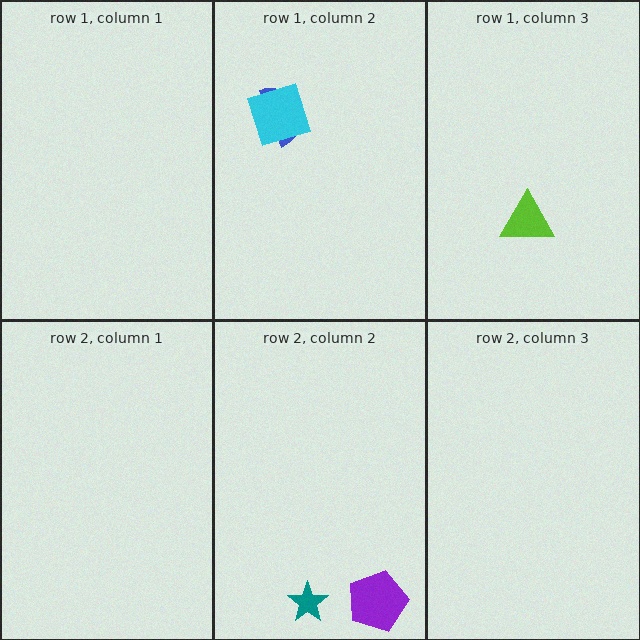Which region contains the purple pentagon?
The row 2, column 2 region.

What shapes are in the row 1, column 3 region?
The lime triangle.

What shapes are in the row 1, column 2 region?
The blue semicircle, the cyan square.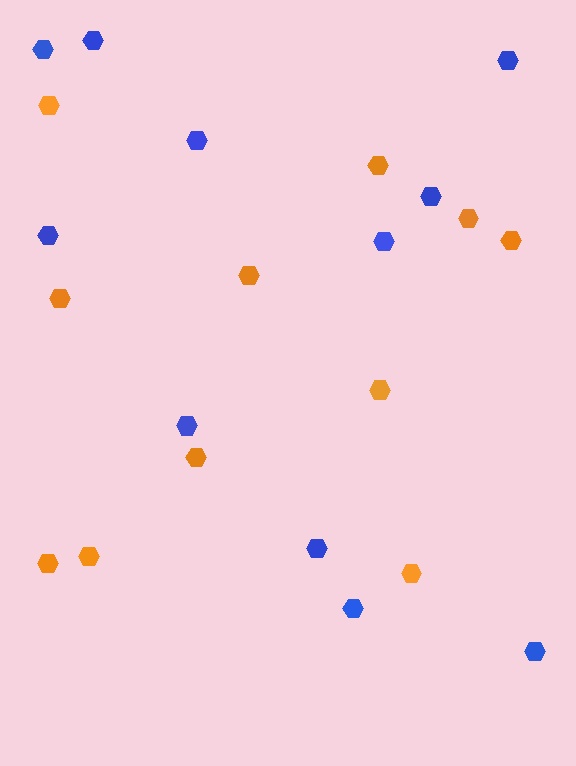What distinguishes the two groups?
There are 2 groups: one group of blue hexagons (11) and one group of orange hexagons (11).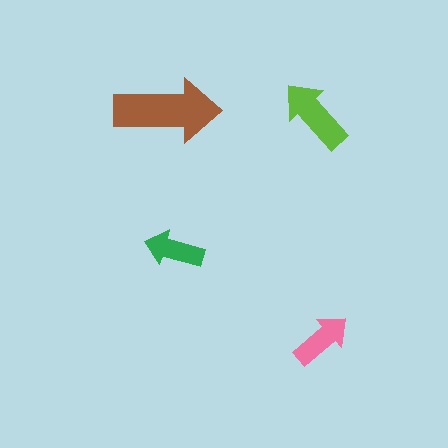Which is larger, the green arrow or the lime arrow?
The lime one.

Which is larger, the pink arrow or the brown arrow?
The brown one.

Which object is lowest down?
The pink arrow is bottommost.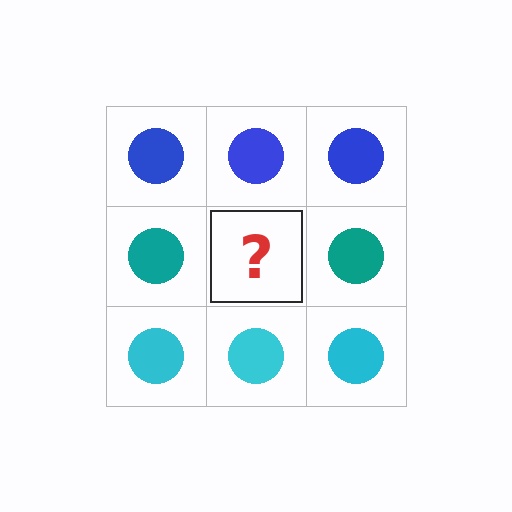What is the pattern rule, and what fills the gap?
The rule is that each row has a consistent color. The gap should be filled with a teal circle.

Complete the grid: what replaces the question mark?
The question mark should be replaced with a teal circle.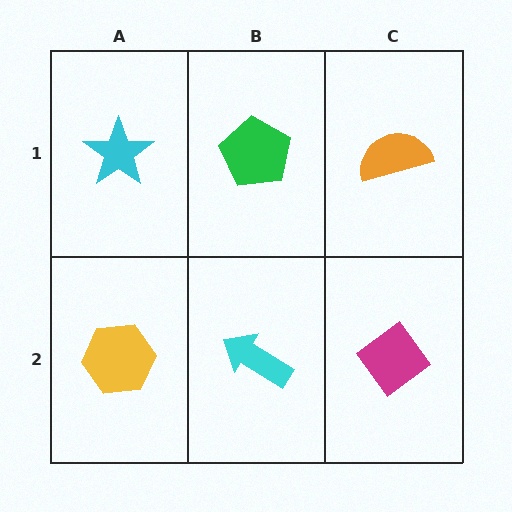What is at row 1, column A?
A cyan star.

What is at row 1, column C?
An orange semicircle.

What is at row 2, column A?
A yellow hexagon.